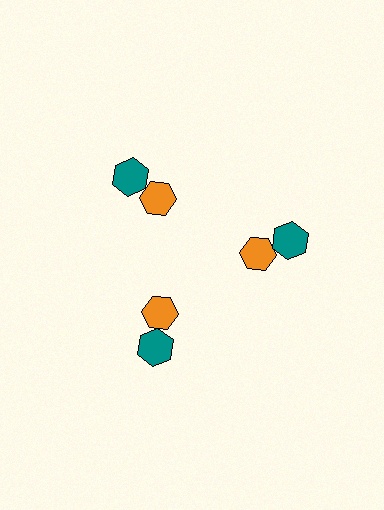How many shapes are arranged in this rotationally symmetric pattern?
There are 6 shapes, arranged in 3 groups of 2.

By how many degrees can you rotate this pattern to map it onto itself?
The pattern maps onto itself every 120 degrees of rotation.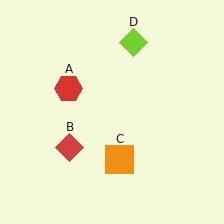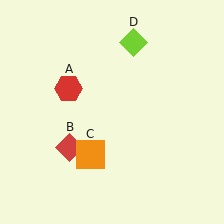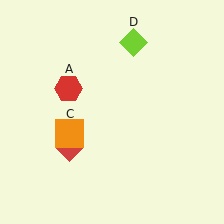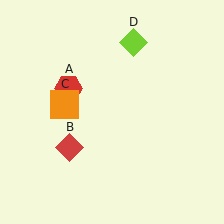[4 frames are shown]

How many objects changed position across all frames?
1 object changed position: orange square (object C).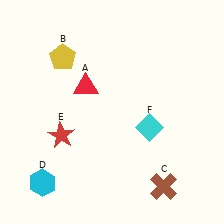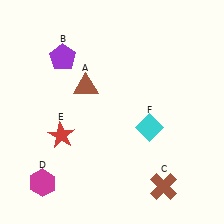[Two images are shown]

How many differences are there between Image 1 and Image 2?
There are 3 differences between the two images.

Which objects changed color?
A changed from red to brown. B changed from yellow to purple. D changed from cyan to magenta.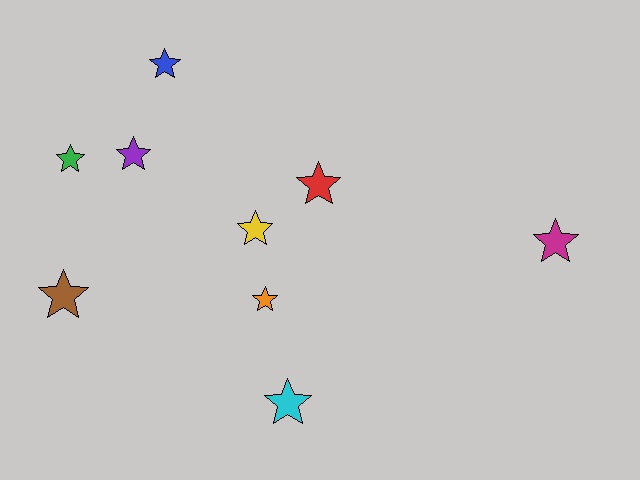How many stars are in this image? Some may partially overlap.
There are 9 stars.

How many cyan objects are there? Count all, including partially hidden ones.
There is 1 cyan object.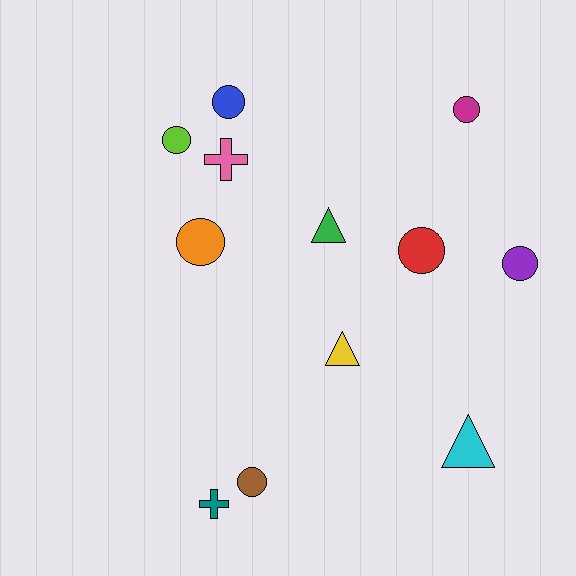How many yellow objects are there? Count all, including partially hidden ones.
There is 1 yellow object.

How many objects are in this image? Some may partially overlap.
There are 12 objects.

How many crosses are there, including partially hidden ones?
There are 2 crosses.